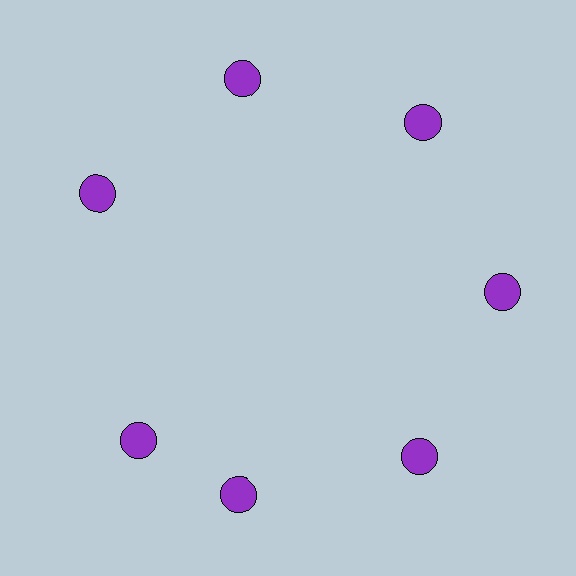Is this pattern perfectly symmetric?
No. The 7 purple circles are arranged in a ring, but one element near the 8 o'clock position is rotated out of alignment along the ring, breaking the 7-fold rotational symmetry.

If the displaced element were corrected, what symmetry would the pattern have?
It would have 7-fold rotational symmetry — the pattern would map onto itself every 51 degrees.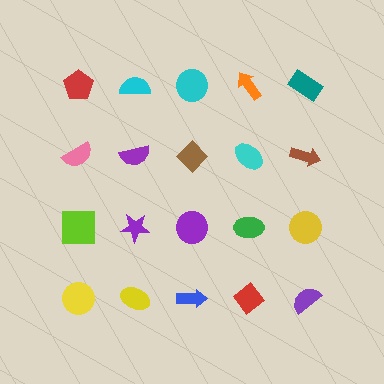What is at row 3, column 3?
A purple circle.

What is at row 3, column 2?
A purple star.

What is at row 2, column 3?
A brown diamond.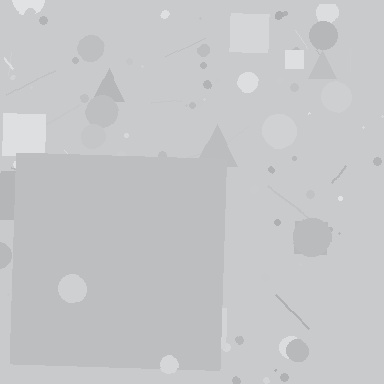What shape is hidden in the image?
A square is hidden in the image.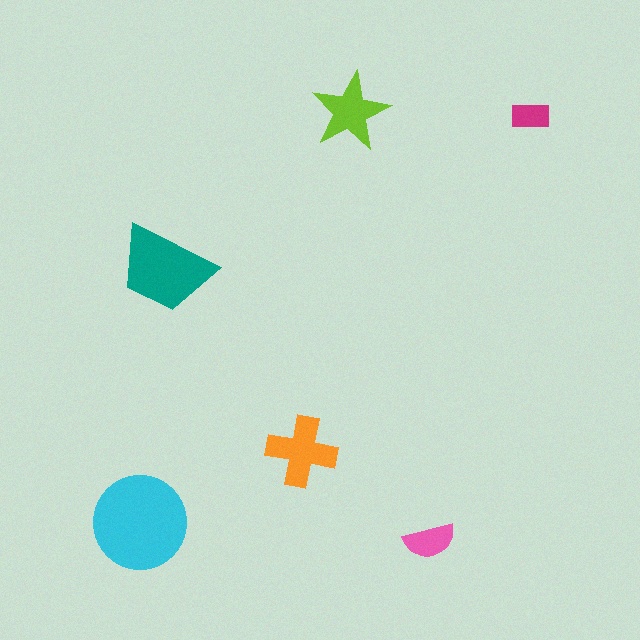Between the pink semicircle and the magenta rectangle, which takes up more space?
The pink semicircle.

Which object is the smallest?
The magenta rectangle.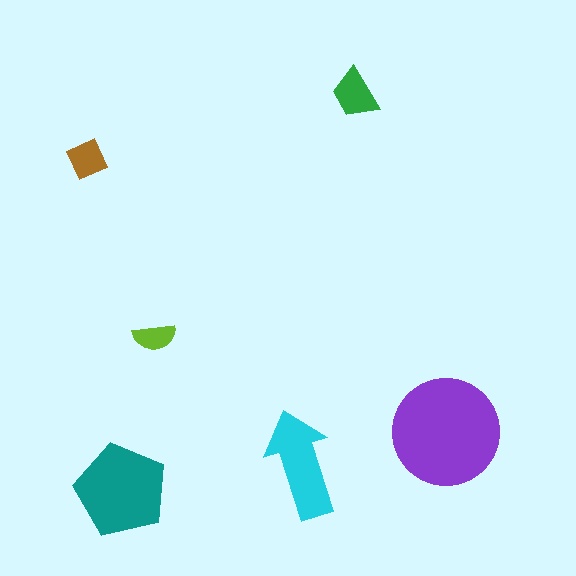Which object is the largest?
The purple circle.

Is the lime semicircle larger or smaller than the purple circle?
Smaller.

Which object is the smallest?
The lime semicircle.